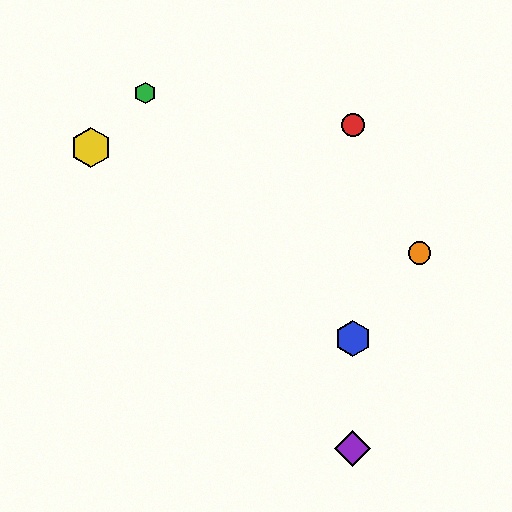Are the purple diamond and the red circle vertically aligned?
Yes, both are at x≈353.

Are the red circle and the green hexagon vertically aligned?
No, the red circle is at x≈353 and the green hexagon is at x≈145.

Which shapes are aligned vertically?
The red circle, the blue hexagon, the purple diamond are aligned vertically.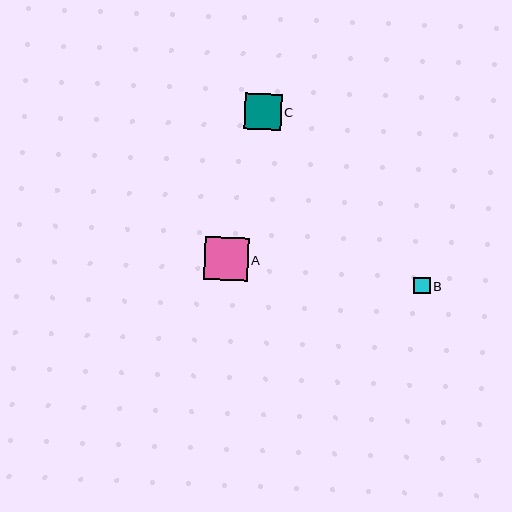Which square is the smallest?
Square B is the smallest with a size of approximately 17 pixels.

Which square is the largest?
Square A is the largest with a size of approximately 43 pixels.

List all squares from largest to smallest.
From largest to smallest: A, C, B.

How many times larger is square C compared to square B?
Square C is approximately 2.2 times the size of square B.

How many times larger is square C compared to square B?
Square C is approximately 2.2 times the size of square B.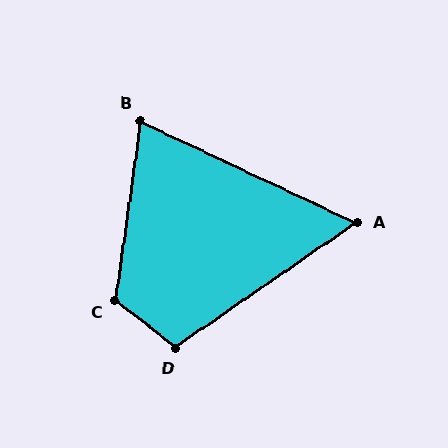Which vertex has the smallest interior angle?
A, at approximately 60 degrees.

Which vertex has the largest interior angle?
C, at approximately 120 degrees.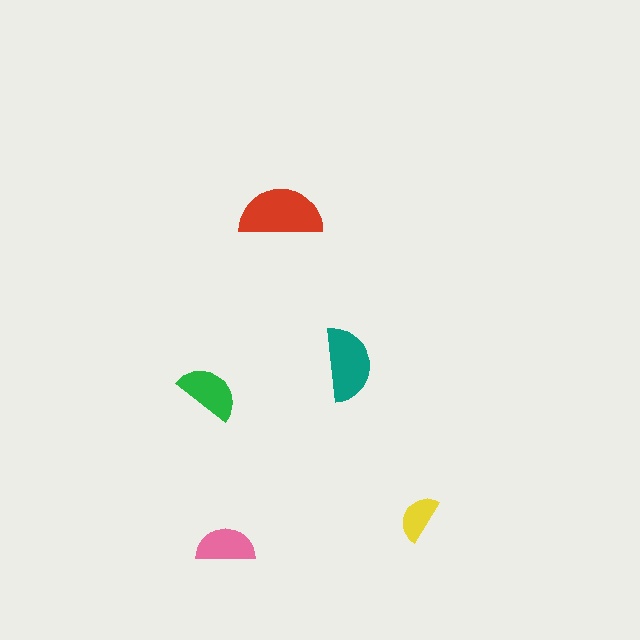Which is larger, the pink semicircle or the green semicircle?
The green one.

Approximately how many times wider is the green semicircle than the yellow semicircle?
About 1.5 times wider.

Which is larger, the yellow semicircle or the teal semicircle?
The teal one.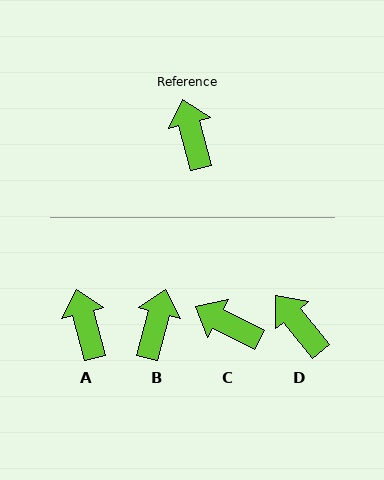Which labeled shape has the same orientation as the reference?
A.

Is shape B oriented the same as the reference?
No, it is off by about 30 degrees.